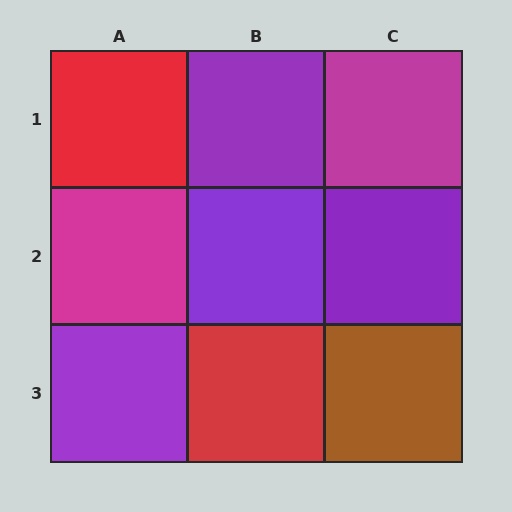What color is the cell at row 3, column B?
Red.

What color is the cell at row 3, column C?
Brown.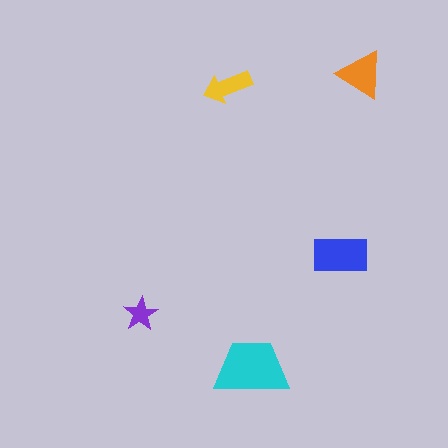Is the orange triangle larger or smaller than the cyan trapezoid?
Smaller.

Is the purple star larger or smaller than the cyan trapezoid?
Smaller.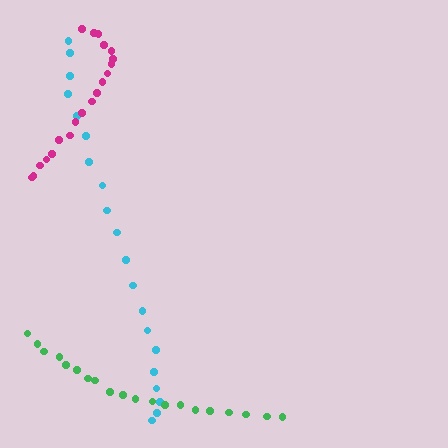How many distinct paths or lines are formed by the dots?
There are 3 distinct paths.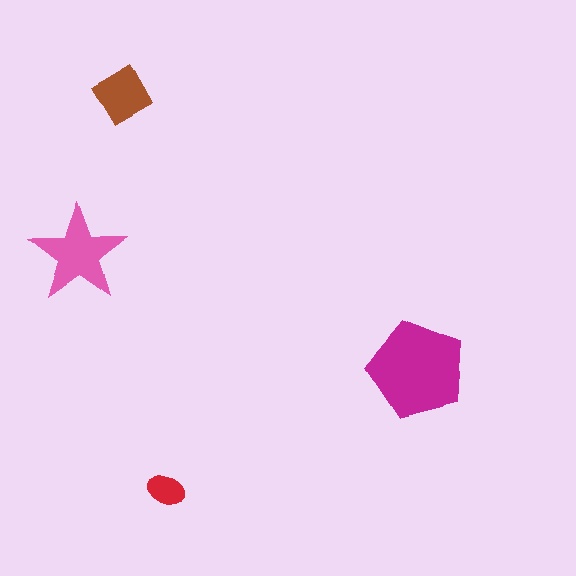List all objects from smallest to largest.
The red ellipse, the brown diamond, the pink star, the magenta pentagon.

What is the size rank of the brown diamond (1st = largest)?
3rd.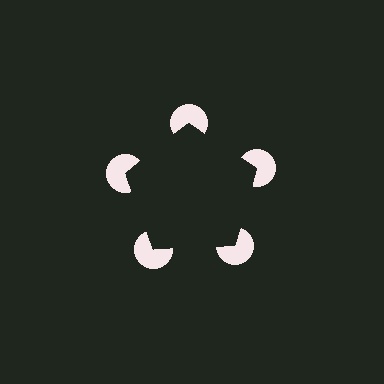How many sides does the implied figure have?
5 sides.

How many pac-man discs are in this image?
There are 5 — one at each vertex of the illusory pentagon.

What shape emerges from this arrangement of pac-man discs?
An illusory pentagon — its edges are inferred from the aligned wedge cuts in the pac-man discs, not physically drawn.